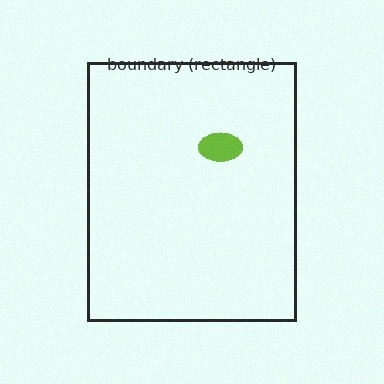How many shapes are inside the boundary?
1 inside, 0 outside.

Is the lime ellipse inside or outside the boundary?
Inside.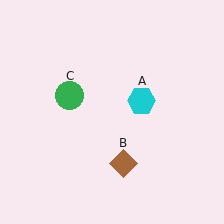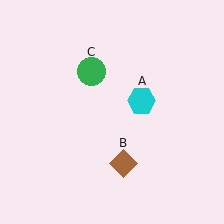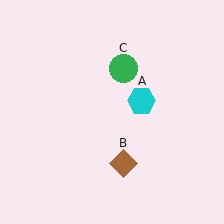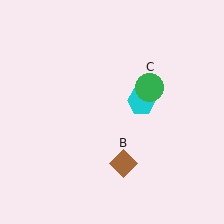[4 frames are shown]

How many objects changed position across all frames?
1 object changed position: green circle (object C).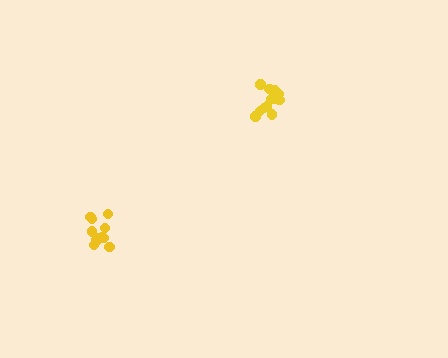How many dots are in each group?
Group 1: 11 dots, Group 2: 13 dots (24 total).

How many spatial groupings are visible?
There are 2 spatial groupings.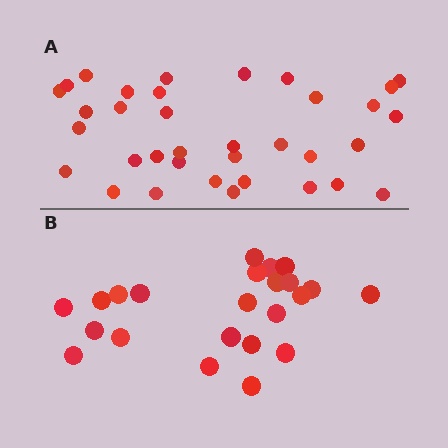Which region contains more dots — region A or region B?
Region A (the top region) has more dots.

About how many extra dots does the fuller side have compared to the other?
Region A has roughly 12 or so more dots than region B.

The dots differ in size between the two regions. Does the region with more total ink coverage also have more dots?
No. Region B has more total ink coverage because its dots are larger, but region A actually contains more individual dots. Total area can be misleading — the number of items is what matters here.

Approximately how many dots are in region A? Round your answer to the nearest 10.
About 40 dots. (The exact count is 35, which rounds to 40.)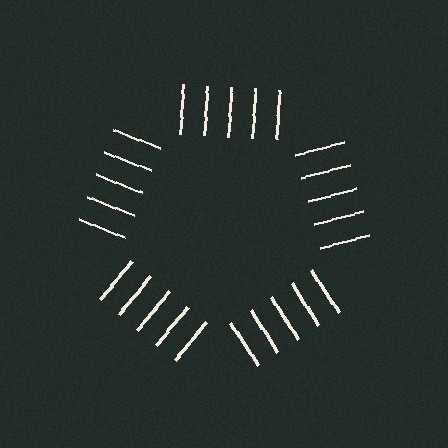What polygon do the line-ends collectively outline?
An illusory pentagon — the line segments terminate on its edges but no continuous stroke is drawn.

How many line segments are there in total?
25 — 5 along each of the 5 edges.